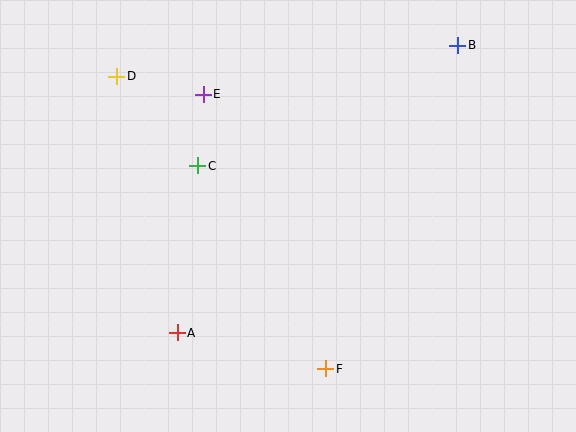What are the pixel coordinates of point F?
Point F is at (326, 369).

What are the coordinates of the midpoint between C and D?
The midpoint between C and D is at (157, 121).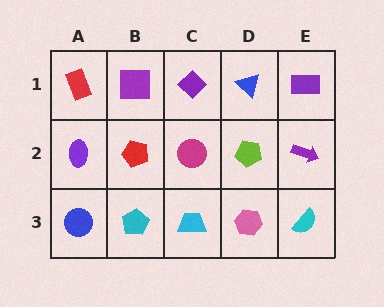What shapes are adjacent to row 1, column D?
A lime pentagon (row 2, column D), a purple diamond (row 1, column C), a purple rectangle (row 1, column E).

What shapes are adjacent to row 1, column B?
A red pentagon (row 2, column B), a red rectangle (row 1, column A), a purple diamond (row 1, column C).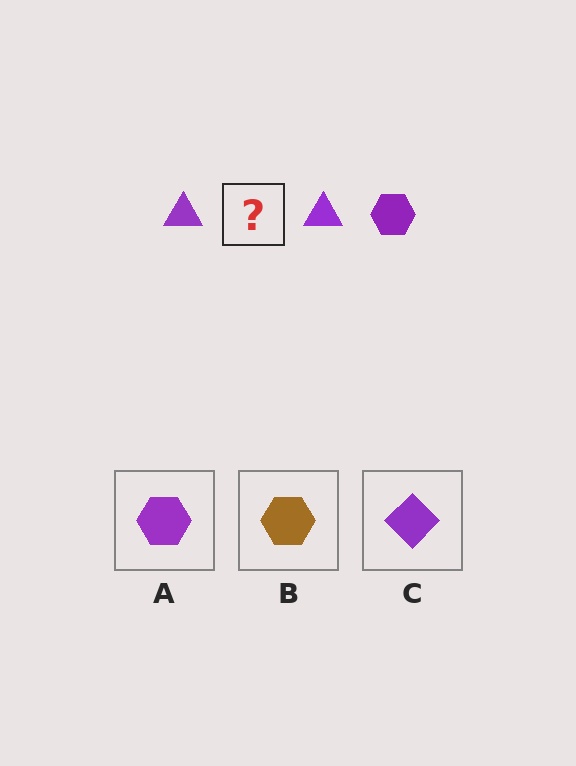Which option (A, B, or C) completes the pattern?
A.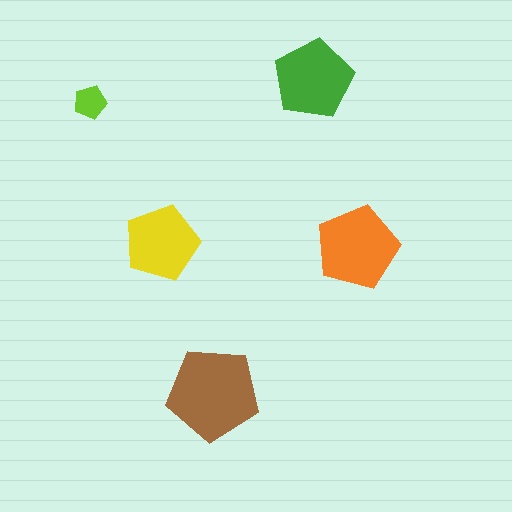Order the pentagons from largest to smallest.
the brown one, the orange one, the green one, the yellow one, the lime one.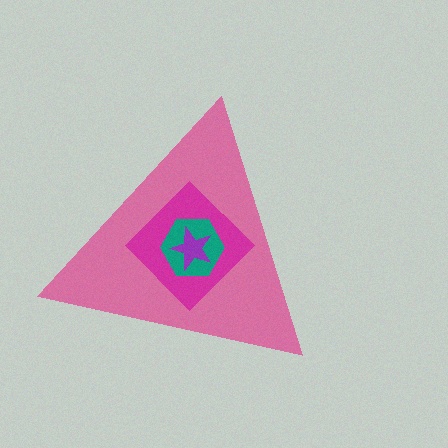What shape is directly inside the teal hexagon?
The purple star.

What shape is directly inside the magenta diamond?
The teal hexagon.